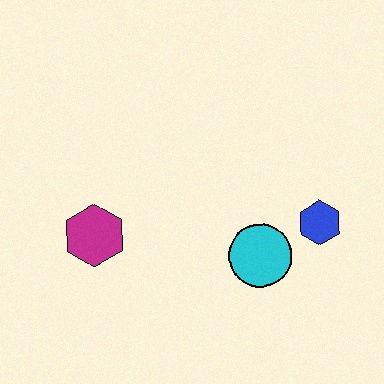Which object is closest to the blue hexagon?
The cyan circle is closest to the blue hexagon.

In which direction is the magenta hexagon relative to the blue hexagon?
The magenta hexagon is to the left of the blue hexagon.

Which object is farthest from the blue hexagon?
The magenta hexagon is farthest from the blue hexagon.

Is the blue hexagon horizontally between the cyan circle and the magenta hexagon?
No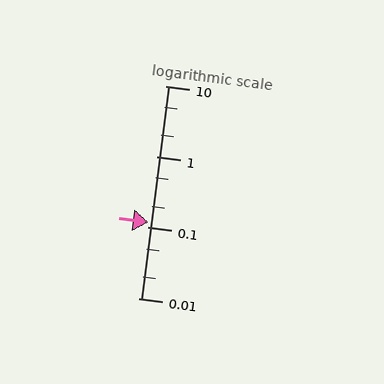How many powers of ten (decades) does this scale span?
The scale spans 3 decades, from 0.01 to 10.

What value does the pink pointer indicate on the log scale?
The pointer indicates approximately 0.12.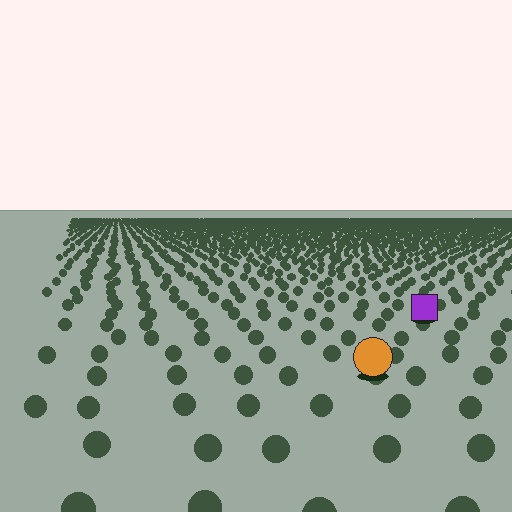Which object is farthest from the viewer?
The purple square is farthest from the viewer. It appears smaller and the ground texture around it is denser.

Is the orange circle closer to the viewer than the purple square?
Yes. The orange circle is closer — you can tell from the texture gradient: the ground texture is coarser near it.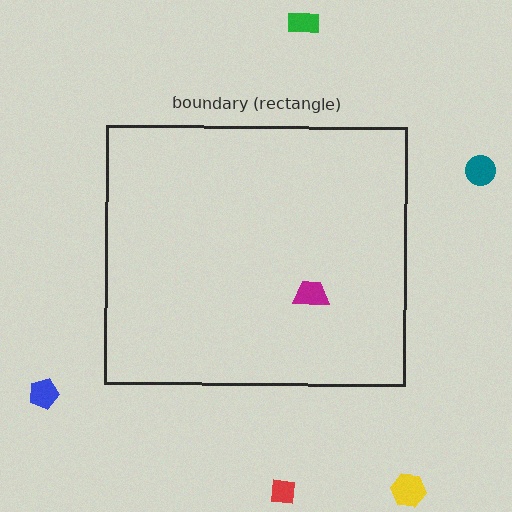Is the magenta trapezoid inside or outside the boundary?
Inside.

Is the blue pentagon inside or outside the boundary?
Outside.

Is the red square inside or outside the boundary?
Outside.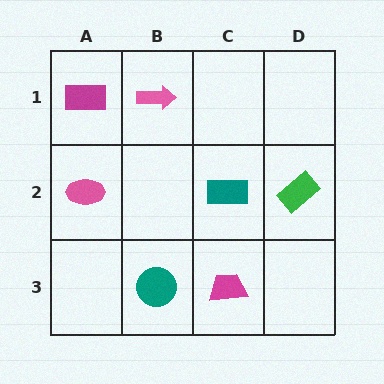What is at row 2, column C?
A teal rectangle.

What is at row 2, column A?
A pink ellipse.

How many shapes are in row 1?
2 shapes.